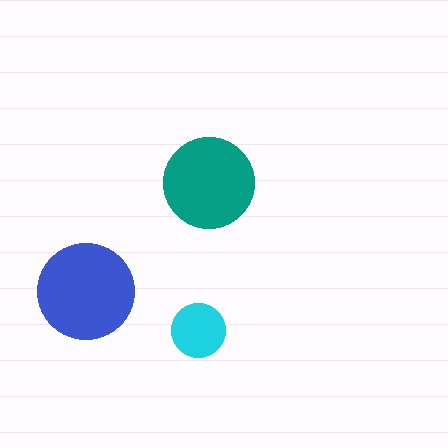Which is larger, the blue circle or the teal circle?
The blue one.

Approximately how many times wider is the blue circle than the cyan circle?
About 2 times wider.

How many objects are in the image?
There are 3 objects in the image.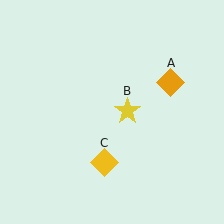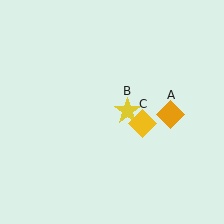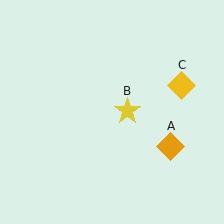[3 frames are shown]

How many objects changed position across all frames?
2 objects changed position: orange diamond (object A), yellow diamond (object C).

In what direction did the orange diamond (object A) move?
The orange diamond (object A) moved down.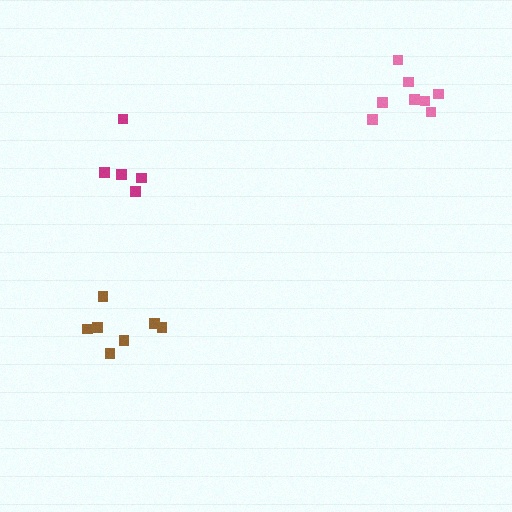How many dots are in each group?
Group 1: 7 dots, Group 2: 5 dots, Group 3: 8 dots (20 total).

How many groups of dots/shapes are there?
There are 3 groups.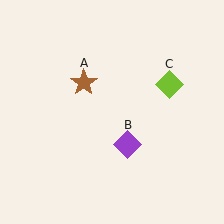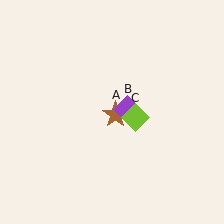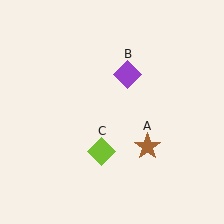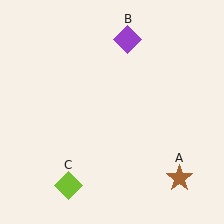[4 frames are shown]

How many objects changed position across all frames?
3 objects changed position: brown star (object A), purple diamond (object B), lime diamond (object C).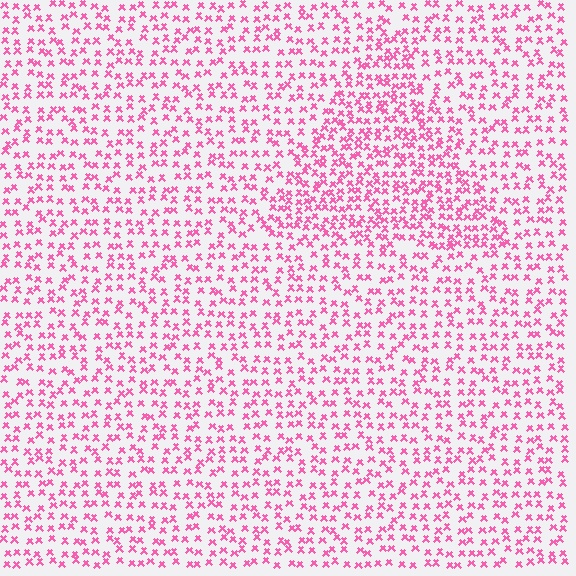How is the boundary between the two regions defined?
The boundary is defined by a change in element density (approximately 1.6x ratio). All elements are the same color, size, and shape.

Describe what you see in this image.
The image contains small pink elements arranged at two different densities. A triangle-shaped region is visible where the elements are more densely packed than the surrounding area.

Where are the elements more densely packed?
The elements are more densely packed inside the triangle boundary.